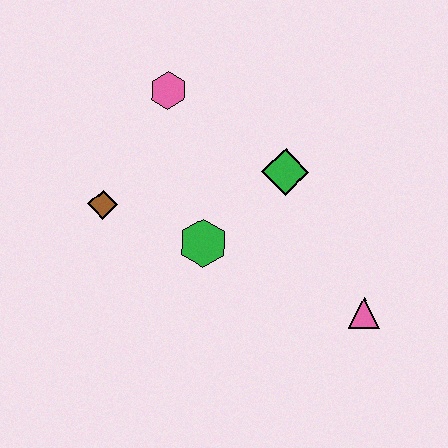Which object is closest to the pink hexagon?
The brown diamond is closest to the pink hexagon.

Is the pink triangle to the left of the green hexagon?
No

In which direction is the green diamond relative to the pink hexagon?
The green diamond is to the right of the pink hexagon.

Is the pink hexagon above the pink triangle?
Yes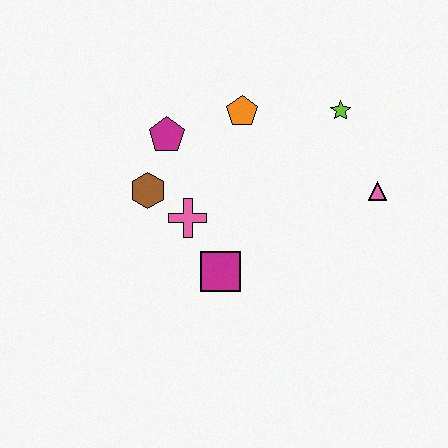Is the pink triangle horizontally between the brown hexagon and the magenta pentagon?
No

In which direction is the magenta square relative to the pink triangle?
The magenta square is to the left of the pink triangle.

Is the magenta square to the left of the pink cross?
No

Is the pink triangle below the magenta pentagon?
Yes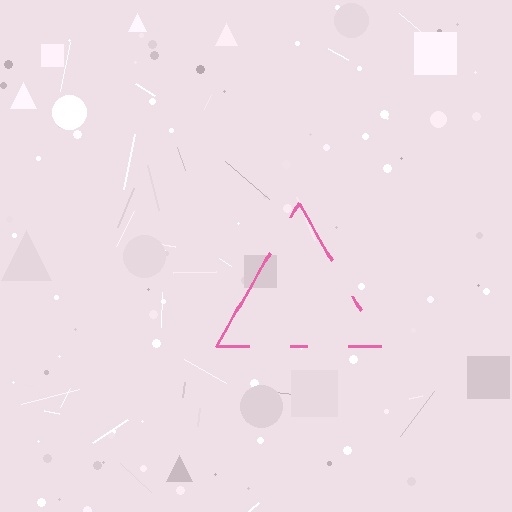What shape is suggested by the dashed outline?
The dashed outline suggests a triangle.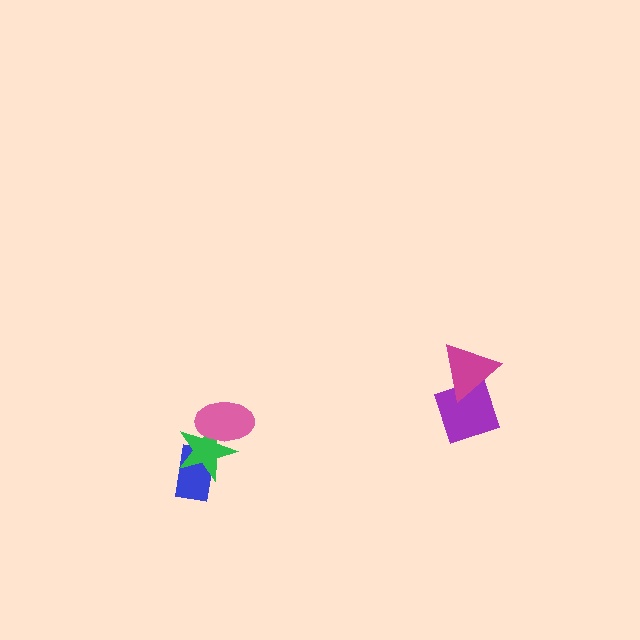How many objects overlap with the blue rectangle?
1 object overlaps with the blue rectangle.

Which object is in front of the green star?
The pink ellipse is in front of the green star.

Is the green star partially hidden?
Yes, it is partially covered by another shape.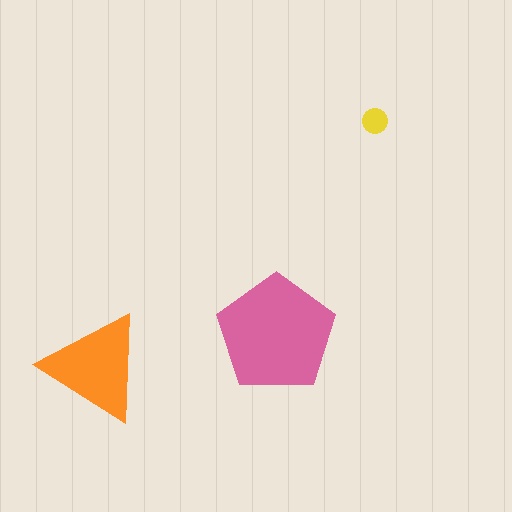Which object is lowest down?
The orange triangle is bottommost.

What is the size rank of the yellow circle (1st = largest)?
3rd.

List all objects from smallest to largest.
The yellow circle, the orange triangle, the pink pentagon.